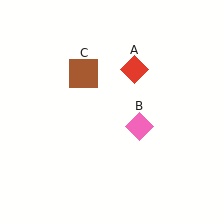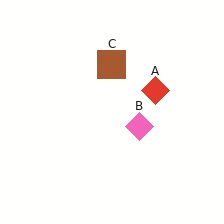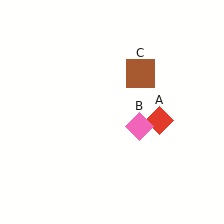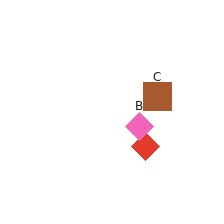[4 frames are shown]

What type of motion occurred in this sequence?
The red diamond (object A), brown square (object C) rotated clockwise around the center of the scene.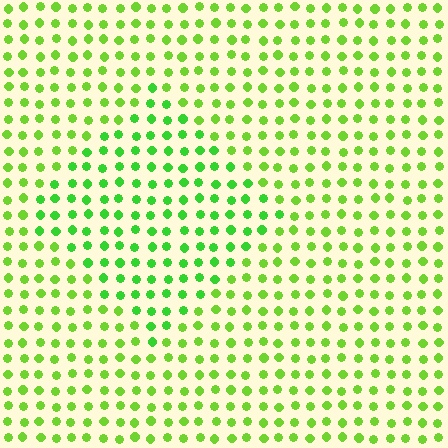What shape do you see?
I see a diamond.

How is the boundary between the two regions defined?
The boundary is defined purely by a slight shift in hue (about 22 degrees). Spacing, size, and orientation are identical on both sides.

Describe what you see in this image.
The image is filled with small lime elements in a uniform arrangement. A diamond-shaped region is visible where the elements are tinted to a slightly different hue, forming a subtle color boundary.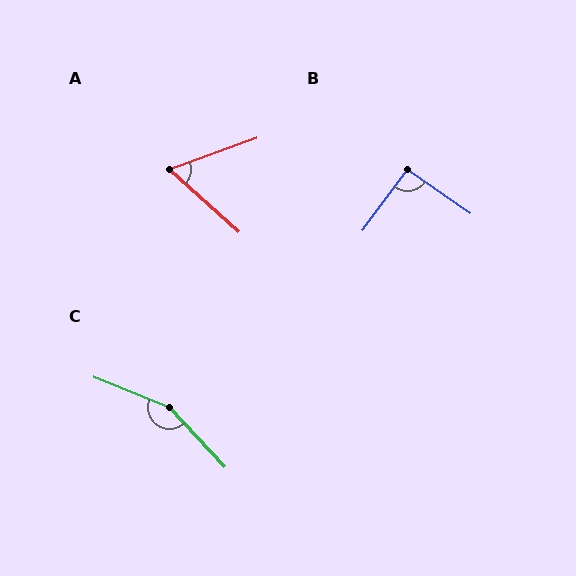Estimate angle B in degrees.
Approximately 92 degrees.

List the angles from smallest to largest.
A (62°), B (92°), C (155°).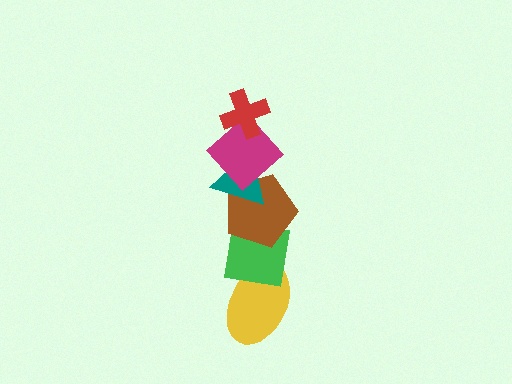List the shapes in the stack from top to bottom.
From top to bottom: the red cross, the magenta diamond, the teal triangle, the brown pentagon, the green square, the yellow ellipse.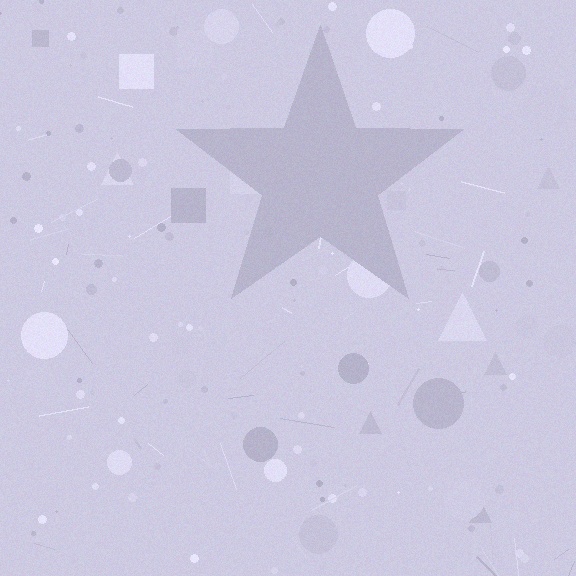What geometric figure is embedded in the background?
A star is embedded in the background.